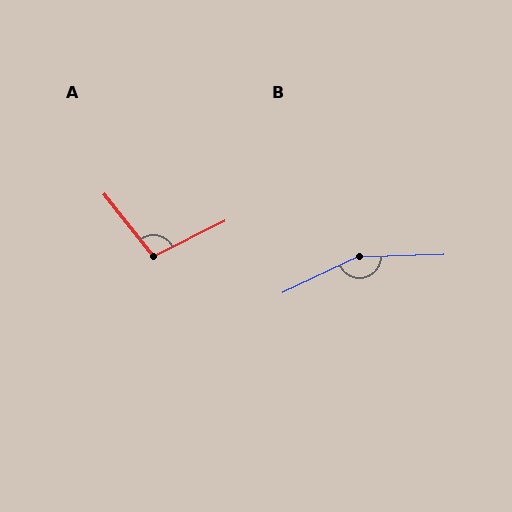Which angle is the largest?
B, at approximately 157 degrees.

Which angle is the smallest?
A, at approximately 101 degrees.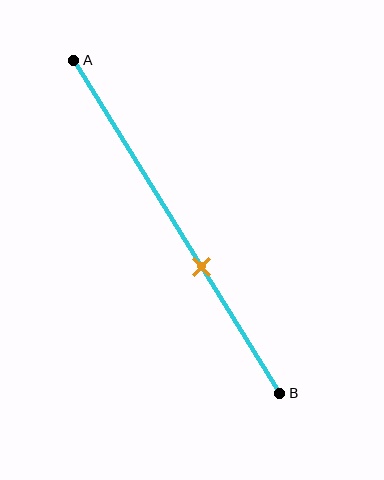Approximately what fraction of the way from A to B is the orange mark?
The orange mark is approximately 60% of the way from A to B.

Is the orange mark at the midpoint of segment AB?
No, the mark is at about 60% from A, not at the 50% midpoint.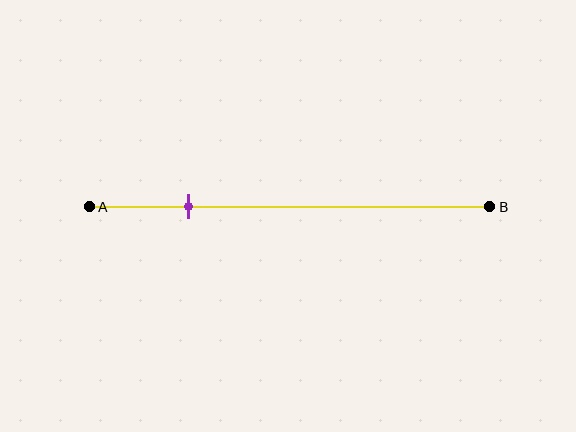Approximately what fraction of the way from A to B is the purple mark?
The purple mark is approximately 25% of the way from A to B.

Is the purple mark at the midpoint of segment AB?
No, the mark is at about 25% from A, not at the 50% midpoint.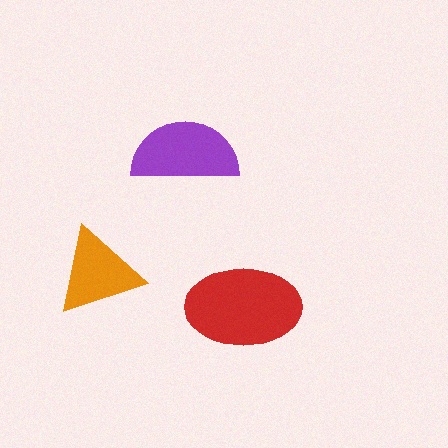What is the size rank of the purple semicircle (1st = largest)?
2nd.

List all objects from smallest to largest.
The orange triangle, the purple semicircle, the red ellipse.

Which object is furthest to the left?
The orange triangle is leftmost.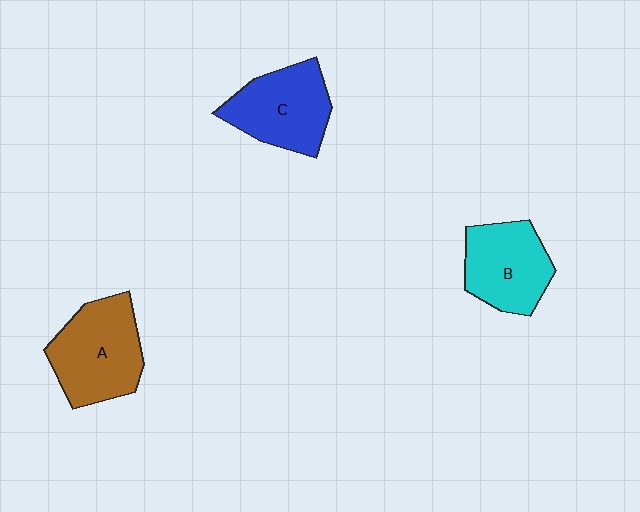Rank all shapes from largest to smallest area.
From largest to smallest: A (brown), C (blue), B (cyan).